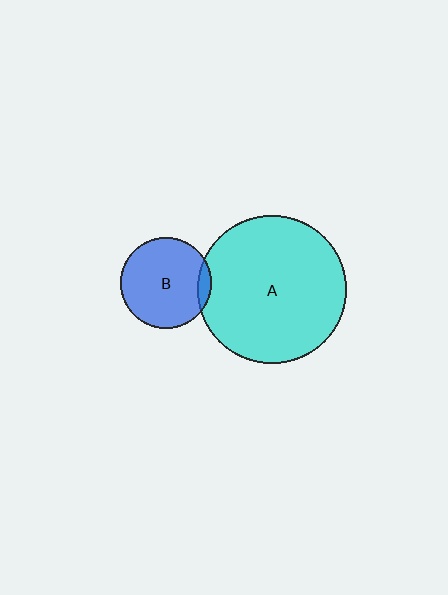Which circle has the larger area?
Circle A (cyan).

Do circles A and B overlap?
Yes.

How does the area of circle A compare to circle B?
Approximately 2.7 times.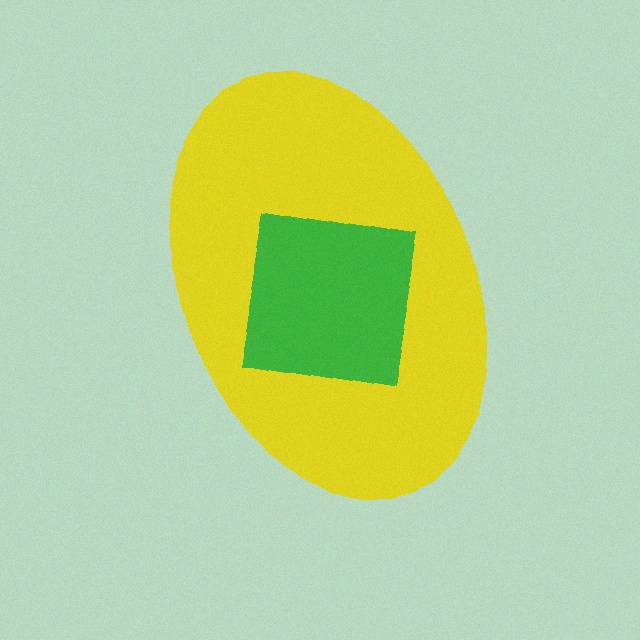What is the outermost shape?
The yellow ellipse.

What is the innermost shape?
The green square.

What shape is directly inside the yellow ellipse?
The green square.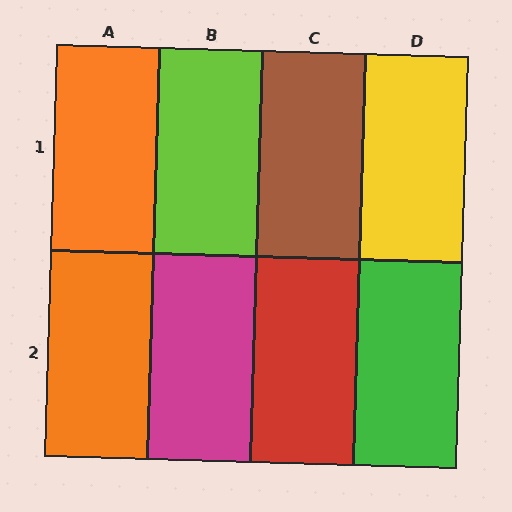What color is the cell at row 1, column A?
Orange.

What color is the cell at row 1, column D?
Yellow.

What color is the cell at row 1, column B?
Lime.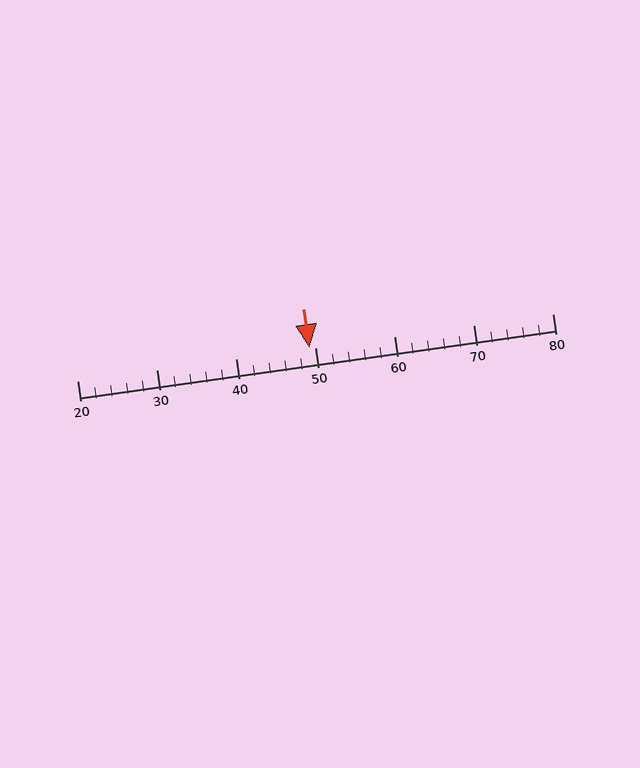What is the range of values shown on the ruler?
The ruler shows values from 20 to 80.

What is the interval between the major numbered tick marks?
The major tick marks are spaced 10 units apart.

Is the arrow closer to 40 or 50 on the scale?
The arrow is closer to 50.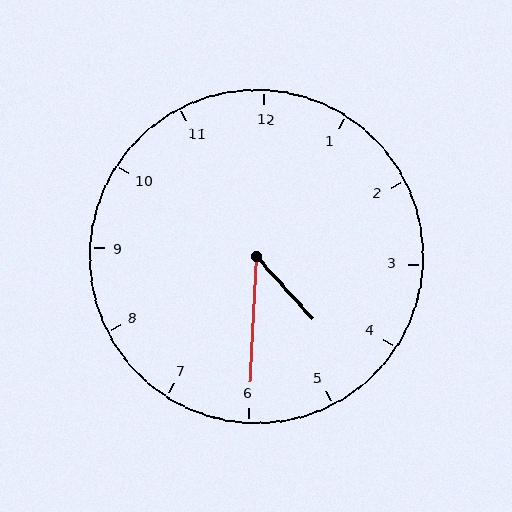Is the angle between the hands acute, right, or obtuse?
It is acute.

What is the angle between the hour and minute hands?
Approximately 45 degrees.